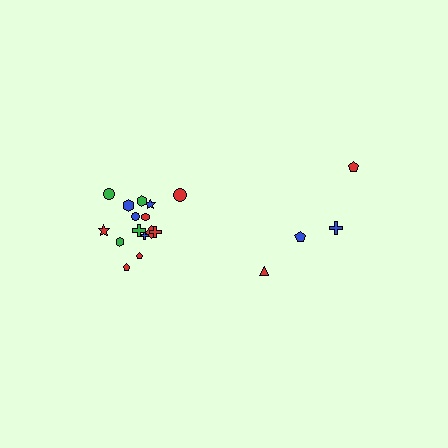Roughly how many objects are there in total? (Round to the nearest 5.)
Roughly 20 objects in total.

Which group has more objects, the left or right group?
The left group.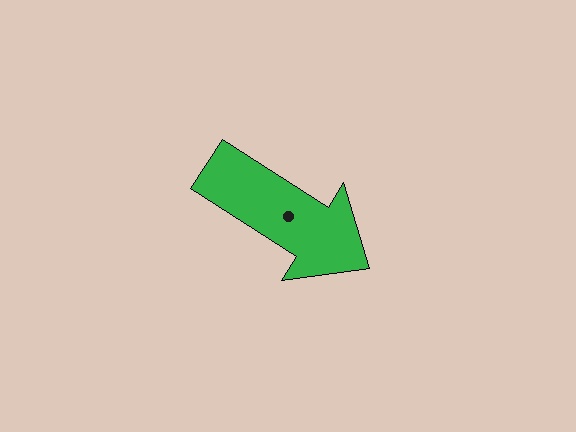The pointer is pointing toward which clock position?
Roughly 4 o'clock.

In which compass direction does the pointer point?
Southeast.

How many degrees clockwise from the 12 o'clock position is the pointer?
Approximately 123 degrees.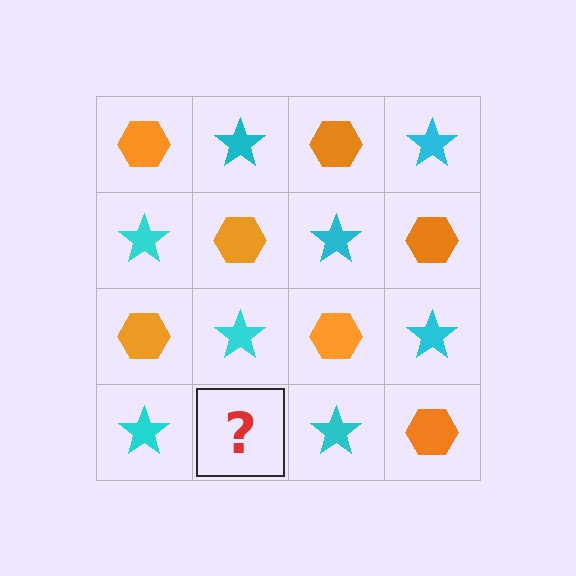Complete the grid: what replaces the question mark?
The question mark should be replaced with an orange hexagon.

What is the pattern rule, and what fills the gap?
The rule is that it alternates orange hexagon and cyan star in a checkerboard pattern. The gap should be filled with an orange hexagon.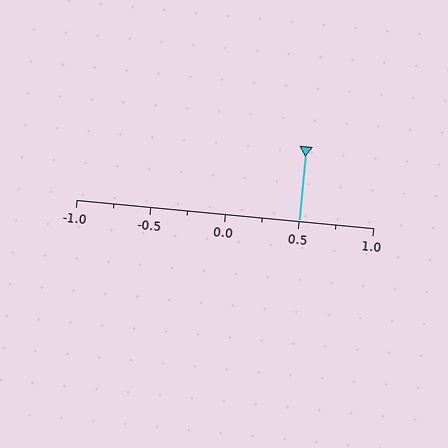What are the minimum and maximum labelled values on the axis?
The axis runs from -1.0 to 1.0.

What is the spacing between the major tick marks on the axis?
The major ticks are spaced 0.5 apart.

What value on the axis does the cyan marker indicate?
The marker indicates approximately 0.5.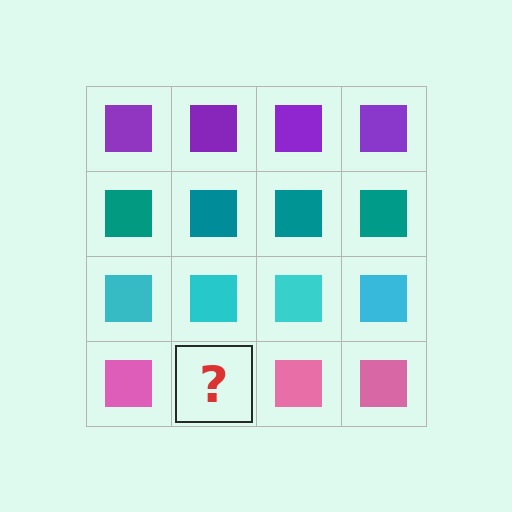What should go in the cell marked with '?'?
The missing cell should contain a pink square.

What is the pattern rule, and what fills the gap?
The rule is that each row has a consistent color. The gap should be filled with a pink square.